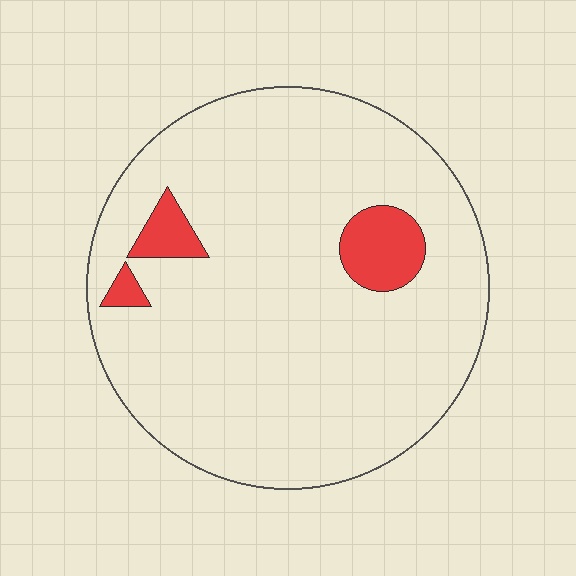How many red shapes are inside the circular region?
3.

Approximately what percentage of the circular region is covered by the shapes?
Approximately 10%.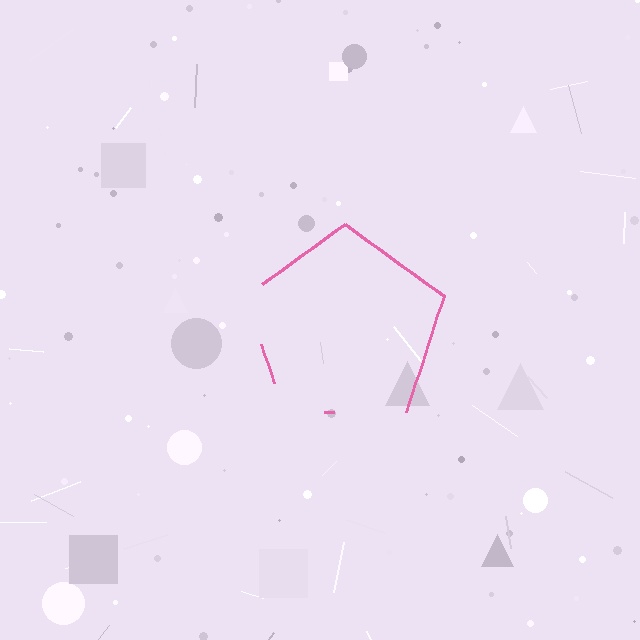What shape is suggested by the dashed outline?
The dashed outline suggests a pentagon.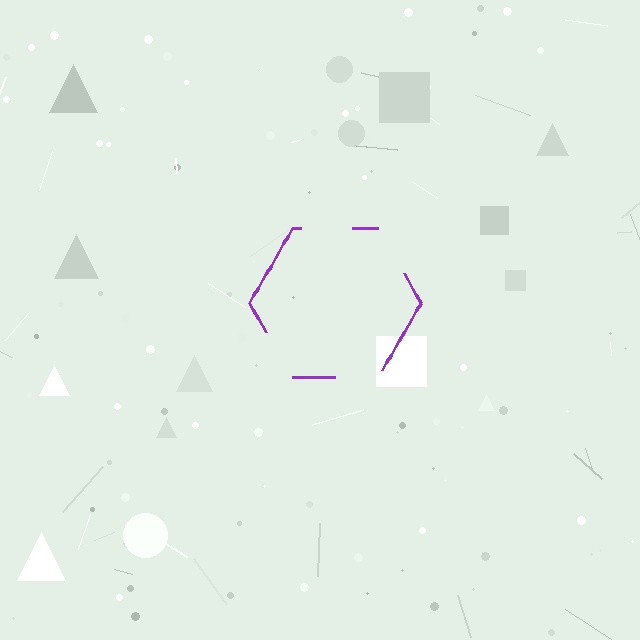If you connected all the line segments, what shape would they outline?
They would outline a hexagon.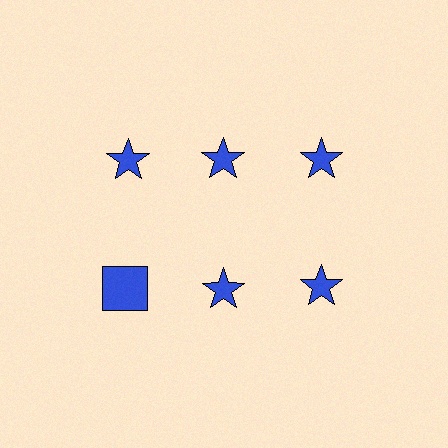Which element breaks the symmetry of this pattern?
The blue square in the second row, leftmost column breaks the symmetry. All other shapes are blue stars.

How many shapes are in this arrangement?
There are 6 shapes arranged in a grid pattern.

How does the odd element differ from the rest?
It has a different shape: square instead of star.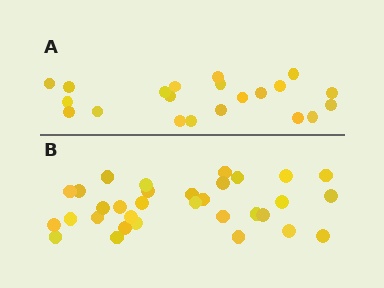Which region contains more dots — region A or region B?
Region B (the bottom region) has more dots.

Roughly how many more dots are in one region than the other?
Region B has roughly 12 or so more dots than region A.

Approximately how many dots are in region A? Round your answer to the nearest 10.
About 20 dots. (The exact count is 21, which rounds to 20.)